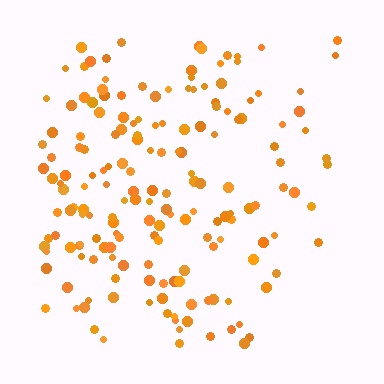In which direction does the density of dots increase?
From right to left, with the left side densest.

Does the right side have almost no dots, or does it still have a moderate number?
Still a moderate number, just noticeably fewer than the left.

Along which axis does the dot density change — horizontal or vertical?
Horizontal.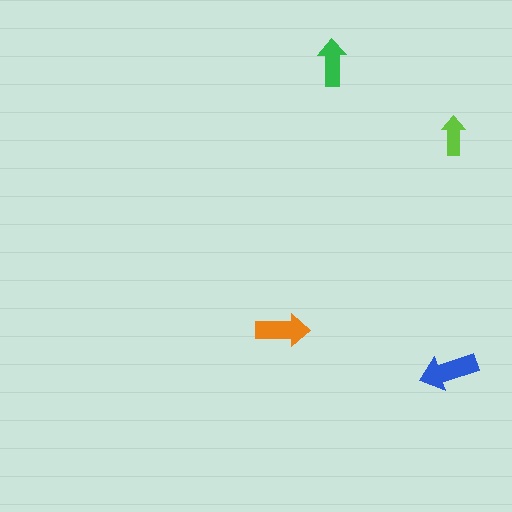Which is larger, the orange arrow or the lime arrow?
The orange one.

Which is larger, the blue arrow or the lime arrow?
The blue one.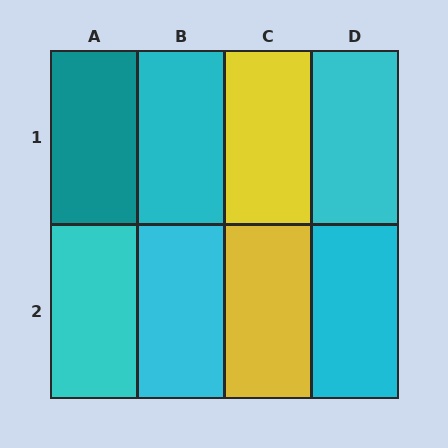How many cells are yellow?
2 cells are yellow.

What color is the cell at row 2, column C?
Yellow.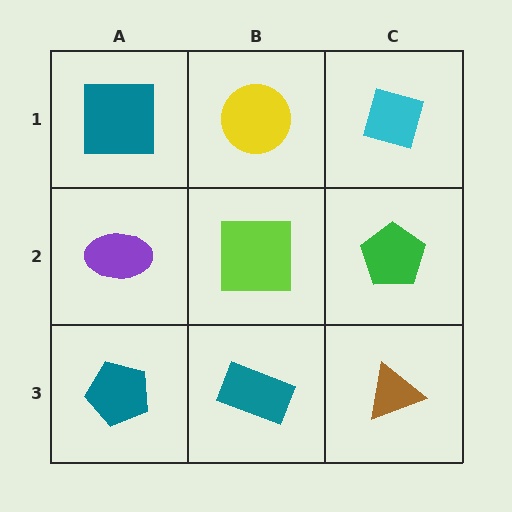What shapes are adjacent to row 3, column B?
A lime square (row 2, column B), a teal pentagon (row 3, column A), a brown triangle (row 3, column C).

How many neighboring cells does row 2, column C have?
3.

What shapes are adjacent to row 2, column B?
A yellow circle (row 1, column B), a teal rectangle (row 3, column B), a purple ellipse (row 2, column A), a green pentagon (row 2, column C).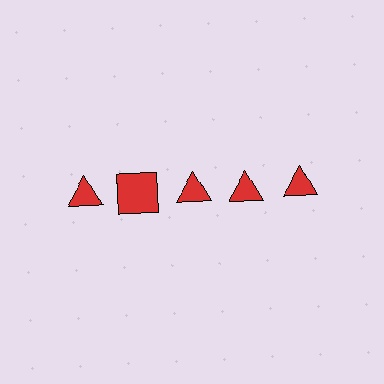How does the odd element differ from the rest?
It has a different shape: square instead of triangle.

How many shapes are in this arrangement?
There are 5 shapes arranged in a grid pattern.